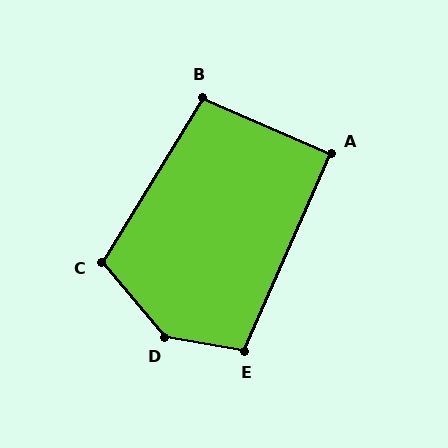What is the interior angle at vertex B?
Approximately 98 degrees (obtuse).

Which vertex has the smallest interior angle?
A, at approximately 90 degrees.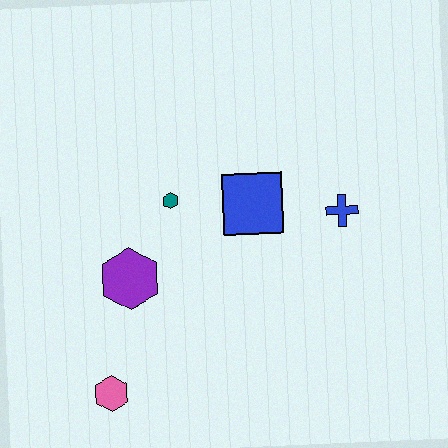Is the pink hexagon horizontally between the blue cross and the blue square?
No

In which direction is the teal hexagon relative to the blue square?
The teal hexagon is to the left of the blue square.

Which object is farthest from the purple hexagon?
The blue cross is farthest from the purple hexagon.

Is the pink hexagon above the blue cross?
No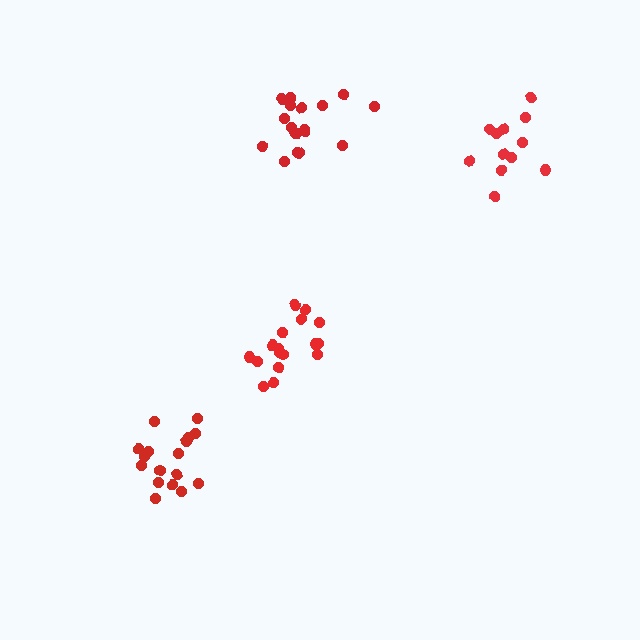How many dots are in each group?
Group 1: 18 dots, Group 2: 17 dots, Group 3: 17 dots, Group 4: 12 dots (64 total).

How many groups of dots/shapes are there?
There are 4 groups.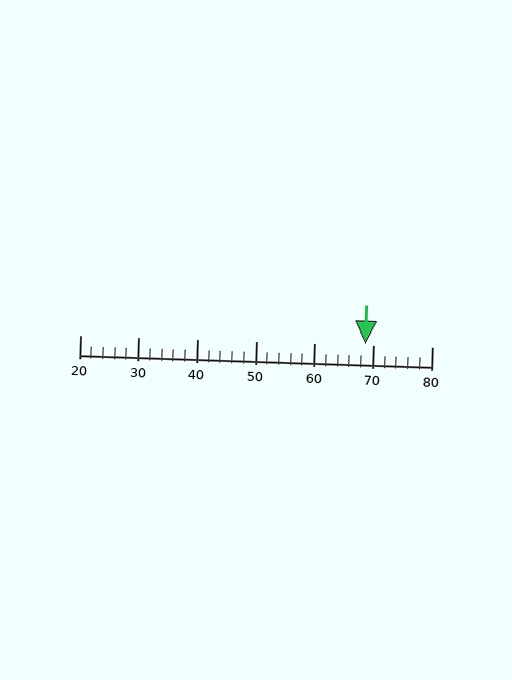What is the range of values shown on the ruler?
The ruler shows values from 20 to 80.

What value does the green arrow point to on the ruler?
The green arrow points to approximately 69.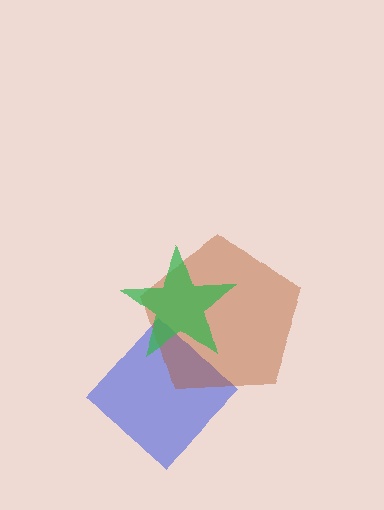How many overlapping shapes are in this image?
There are 3 overlapping shapes in the image.